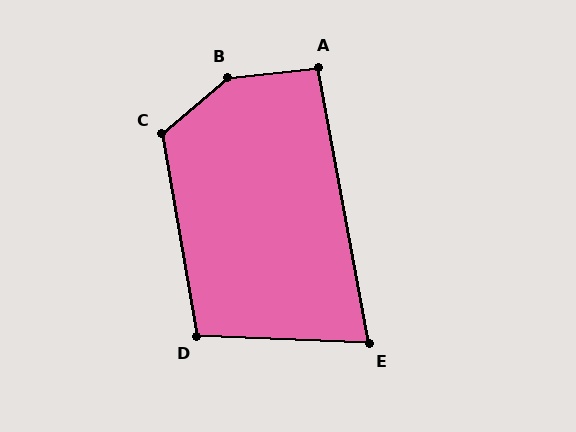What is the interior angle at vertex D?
Approximately 102 degrees (obtuse).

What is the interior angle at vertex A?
Approximately 95 degrees (approximately right).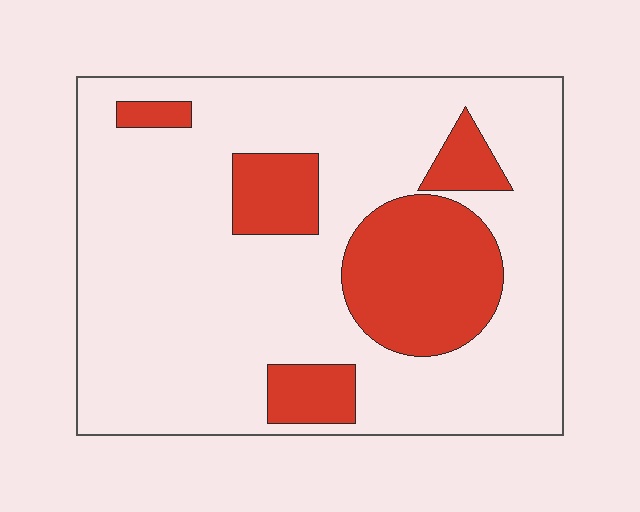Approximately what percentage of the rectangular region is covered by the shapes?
Approximately 25%.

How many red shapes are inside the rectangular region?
5.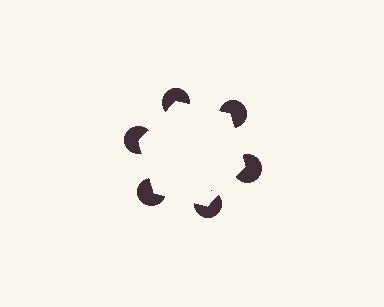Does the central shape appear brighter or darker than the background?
It typically appears slightly brighter than the background, even though no actual brightness change is drawn.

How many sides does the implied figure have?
6 sides.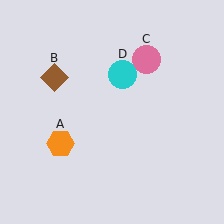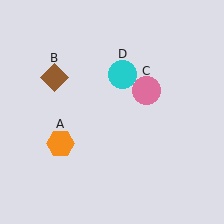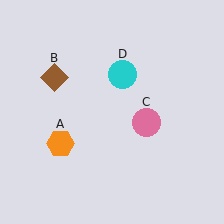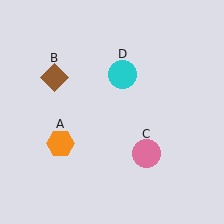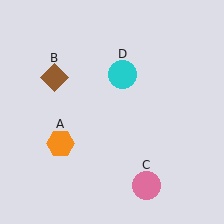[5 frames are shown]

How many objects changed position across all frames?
1 object changed position: pink circle (object C).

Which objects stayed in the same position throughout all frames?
Orange hexagon (object A) and brown diamond (object B) and cyan circle (object D) remained stationary.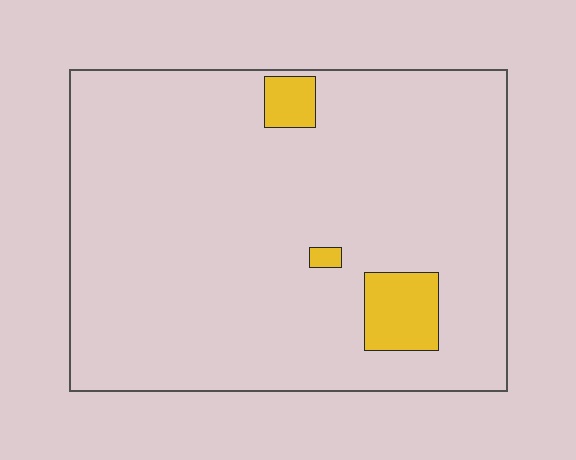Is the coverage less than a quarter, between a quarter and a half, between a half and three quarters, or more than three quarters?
Less than a quarter.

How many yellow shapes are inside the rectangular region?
3.